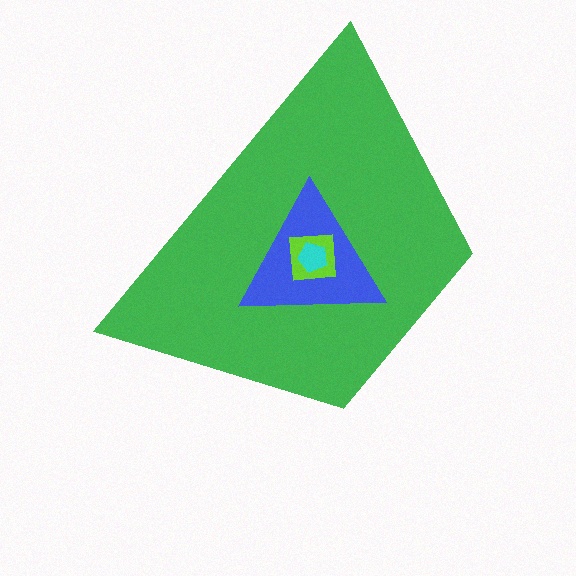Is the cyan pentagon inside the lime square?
Yes.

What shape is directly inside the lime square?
The cyan pentagon.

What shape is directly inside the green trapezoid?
The blue triangle.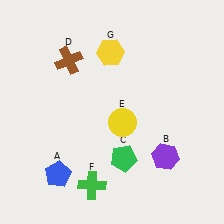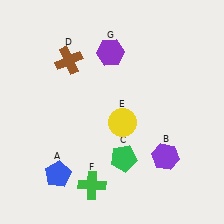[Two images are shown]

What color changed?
The hexagon (G) changed from yellow in Image 1 to purple in Image 2.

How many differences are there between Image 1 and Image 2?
There is 1 difference between the two images.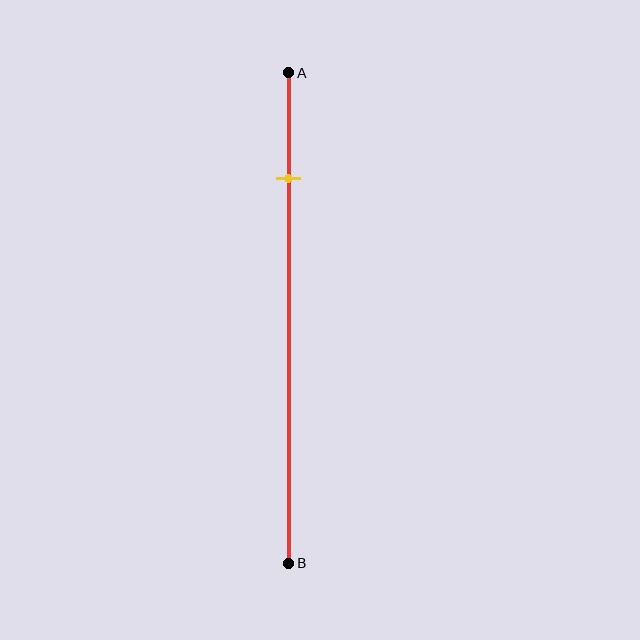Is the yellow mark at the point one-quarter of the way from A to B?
No, the mark is at about 20% from A, not at the 25% one-quarter point.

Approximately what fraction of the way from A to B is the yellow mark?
The yellow mark is approximately 20% of the way from A to B.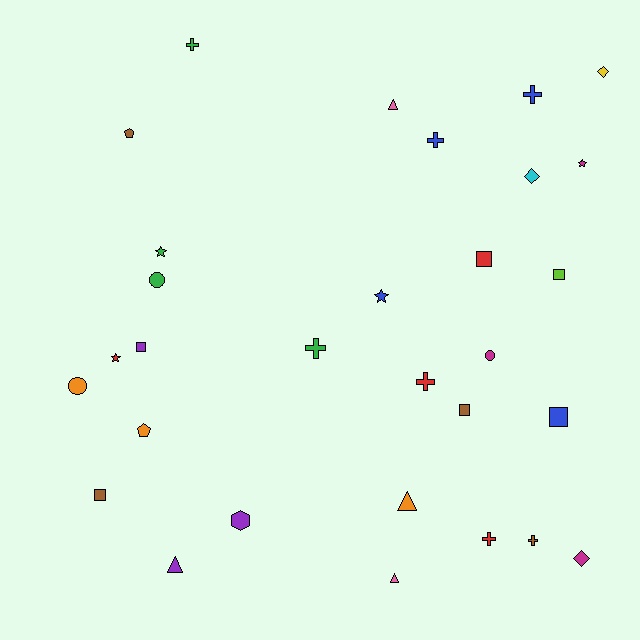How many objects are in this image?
There are 30 objects.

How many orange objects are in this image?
There are 3 orange objects.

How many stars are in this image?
There are 4 stars.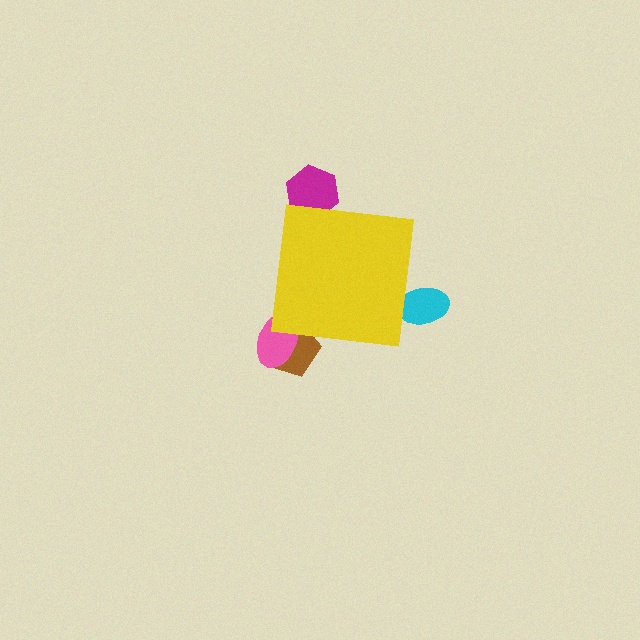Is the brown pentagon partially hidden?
Yes, the brown pentagon is partially hidden behind the yellow square.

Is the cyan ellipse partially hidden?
Yes, the cyan ellipse is partially hidden behind the yellow square.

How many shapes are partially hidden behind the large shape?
4 shapes are partially hidden.